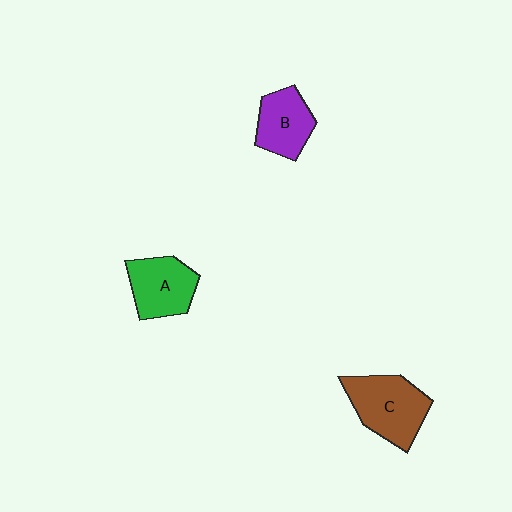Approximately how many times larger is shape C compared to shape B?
Approximately 1.4 times.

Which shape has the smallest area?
Shape B (purple).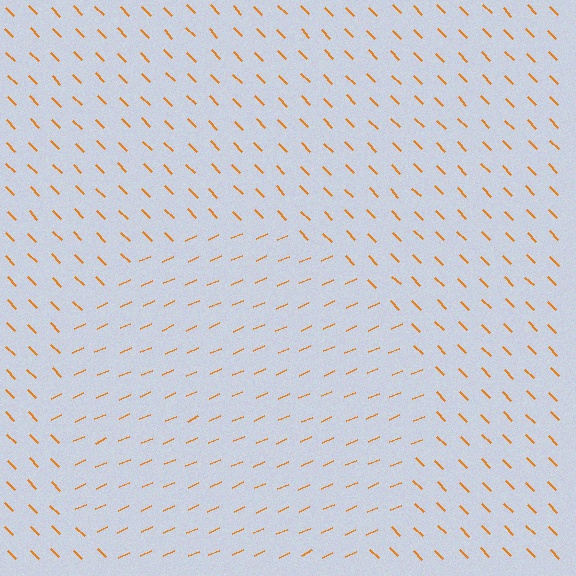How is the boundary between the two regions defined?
The boundary is defined purely by a change in line orientation (approximately 69 degrees difference). All lines are the same color and thickness.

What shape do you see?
I see a circle.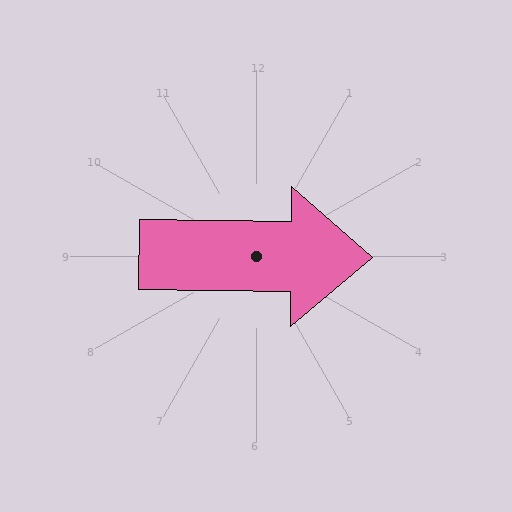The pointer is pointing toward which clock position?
Roughly 3 o'clock.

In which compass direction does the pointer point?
East.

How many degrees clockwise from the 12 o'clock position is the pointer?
Approximately 91 degrees.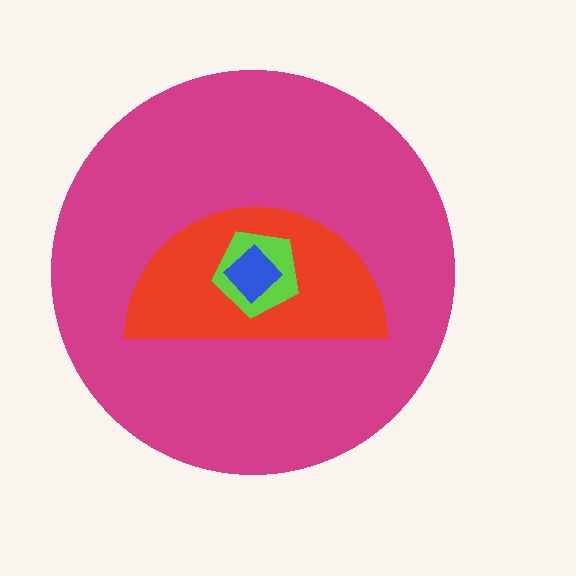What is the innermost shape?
The blue diamond.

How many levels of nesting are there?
4.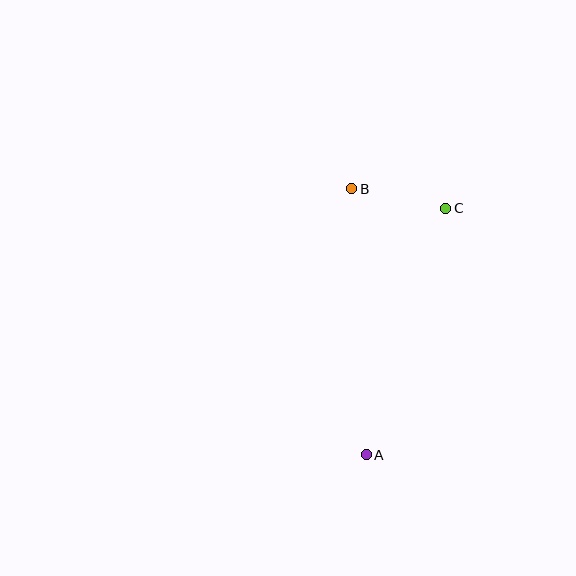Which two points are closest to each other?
Points B and C are closest to each other.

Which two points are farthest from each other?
Points A and B are farthest from each other.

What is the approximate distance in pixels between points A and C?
The distance between A and C is approximately 259 pixels.